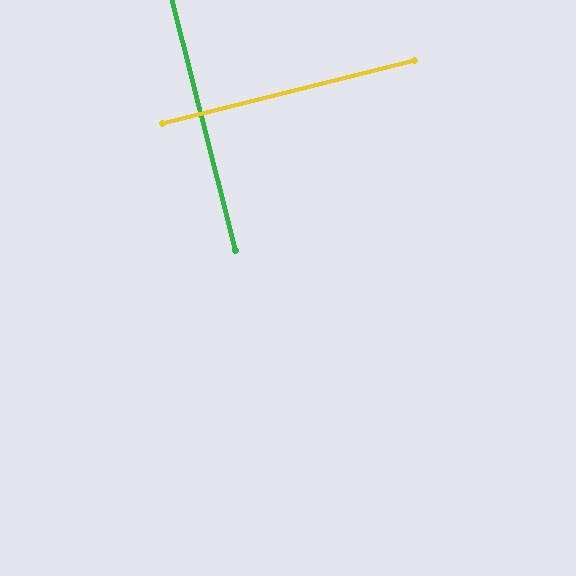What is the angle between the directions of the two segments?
Approximately 90 degrees.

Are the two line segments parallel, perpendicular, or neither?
Perpendicular — they meet at approximately 90°.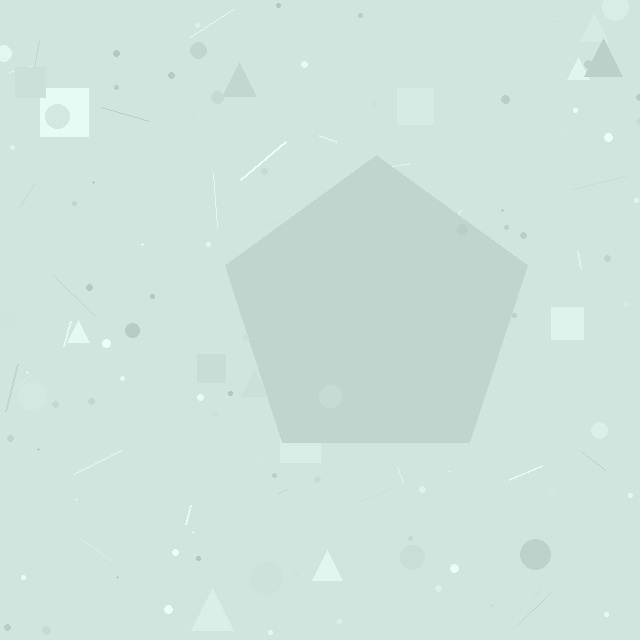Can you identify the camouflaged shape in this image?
The camouflaged shape is a pentagon.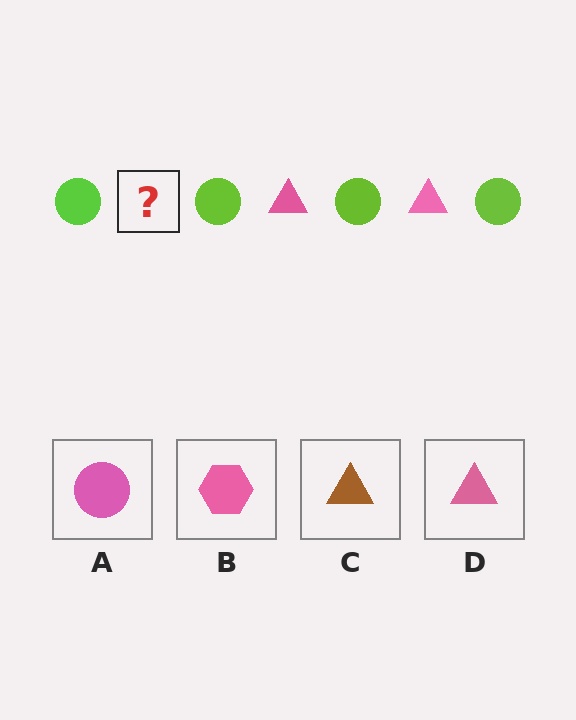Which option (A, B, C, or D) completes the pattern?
D.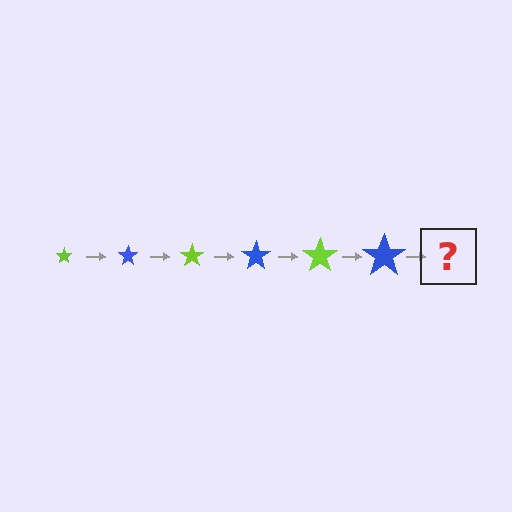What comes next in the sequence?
The next element should be a lime star, larger than the previous one.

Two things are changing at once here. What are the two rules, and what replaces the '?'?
The two rules are that the star grows larger each step and the color cycles through lime and blue. The '?' should be a lime star, larger than the previous one.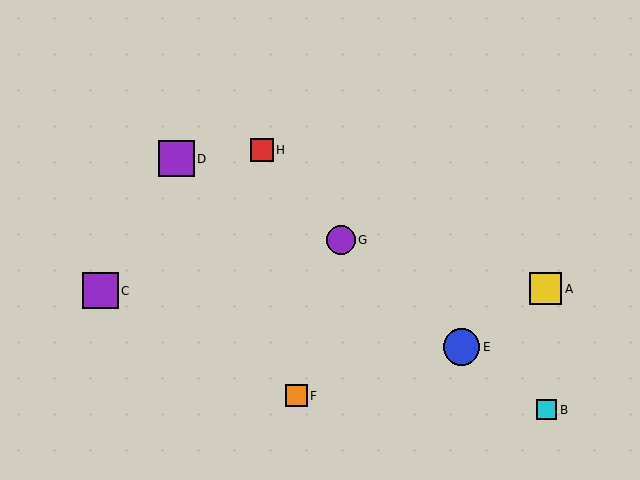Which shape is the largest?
The blue circle (labeled E) is the largest.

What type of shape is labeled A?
Shape A is a yellow square.